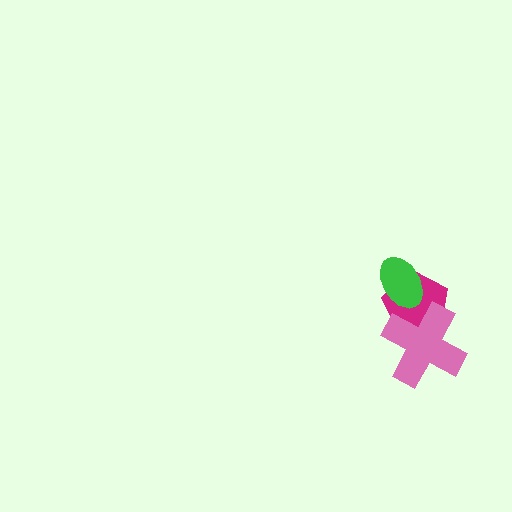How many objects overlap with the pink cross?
1 object overlaps with the pink cross.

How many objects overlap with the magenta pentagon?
2 objects overlap with the magenta pentagon.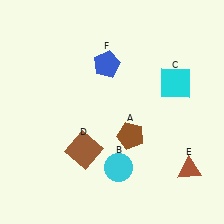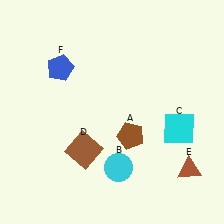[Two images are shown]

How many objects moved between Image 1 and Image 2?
2 objects moved between the two images.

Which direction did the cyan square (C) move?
The cyan square (C) moved down.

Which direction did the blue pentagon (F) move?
The blue pentagon (F) moved left.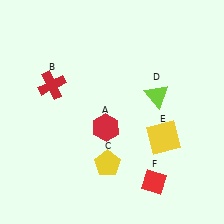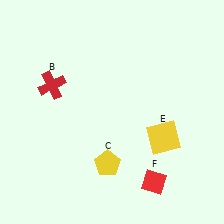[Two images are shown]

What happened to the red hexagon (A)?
The red hexagon (A) was removed in Image 2. It was in the bottom-left area of Image 1.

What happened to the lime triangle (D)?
The lime triangle (D) was removed in Image 2. It was in the top-right area of Image 1.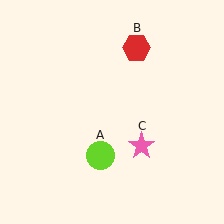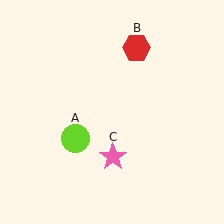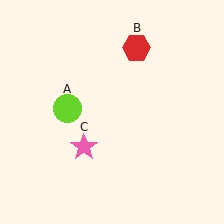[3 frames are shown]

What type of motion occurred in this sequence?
The lime circle (object A), pink star (object C) rotated clockwise around the center of the scene.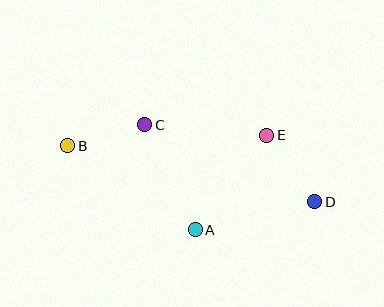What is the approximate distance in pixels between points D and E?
The distance between D and E is approximately 82 pixels.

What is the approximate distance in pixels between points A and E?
The distance between A and E is approximately 119 pixels.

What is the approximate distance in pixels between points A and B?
The distance between A and B is approximately 153 pixels.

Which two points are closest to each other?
Points B and C are closest to each other.